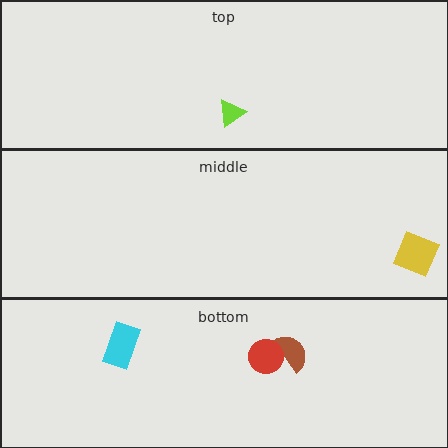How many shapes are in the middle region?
1.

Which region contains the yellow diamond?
The middle region.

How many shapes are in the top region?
1.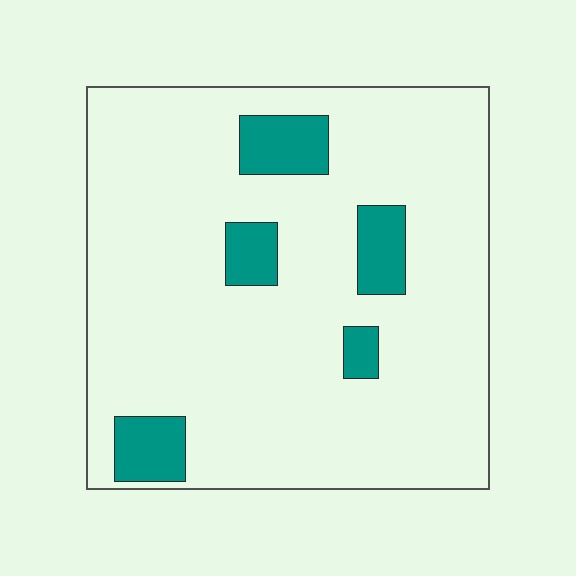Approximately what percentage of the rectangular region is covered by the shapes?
Approximately 10%.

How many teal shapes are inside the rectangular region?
5.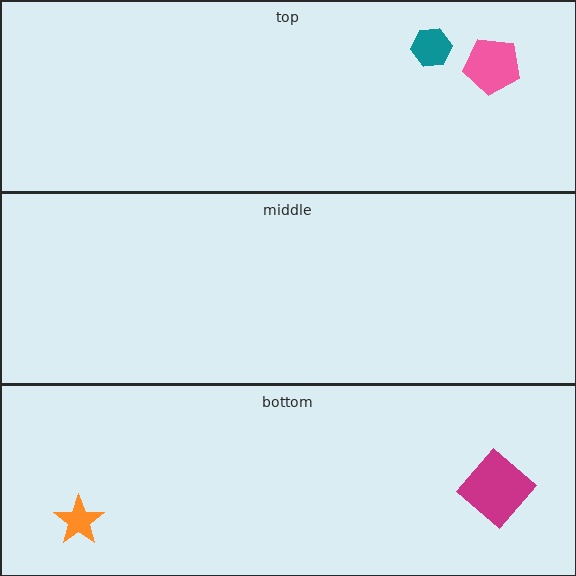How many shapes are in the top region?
2.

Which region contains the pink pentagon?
The top region.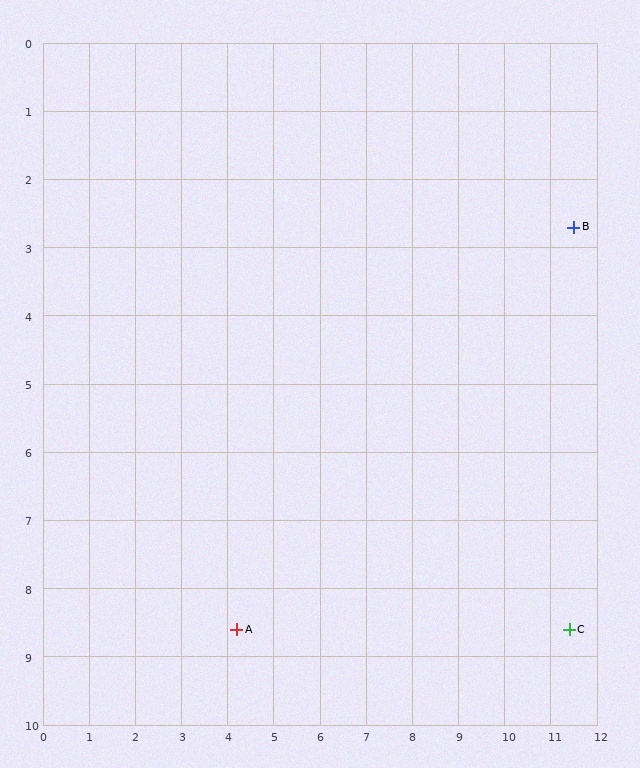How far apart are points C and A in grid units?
Points C and A are about 7.2 grid units apart.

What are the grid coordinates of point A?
Point A is at approximately (4.2, 8.6).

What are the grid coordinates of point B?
Point B is at approximately (11.5, 2.7).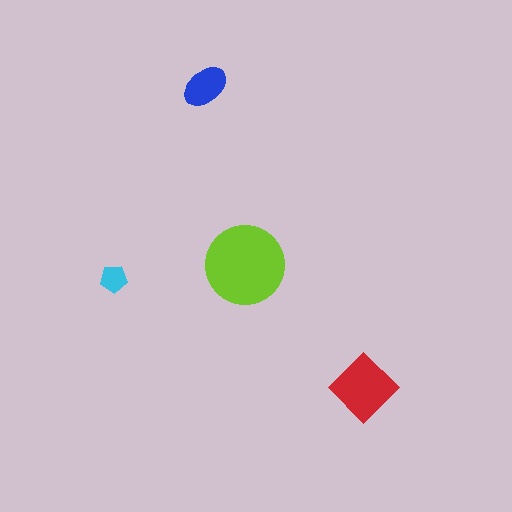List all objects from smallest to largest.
The cyan pentagon, the blue ellipse, the red diamond, the lime circle.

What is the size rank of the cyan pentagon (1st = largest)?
4th.